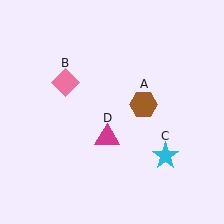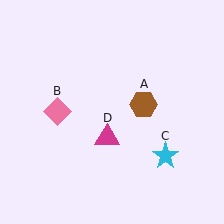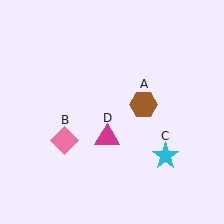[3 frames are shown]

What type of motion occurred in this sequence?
The pink diamond (object B) rotated counterclockwise around the center of the scene.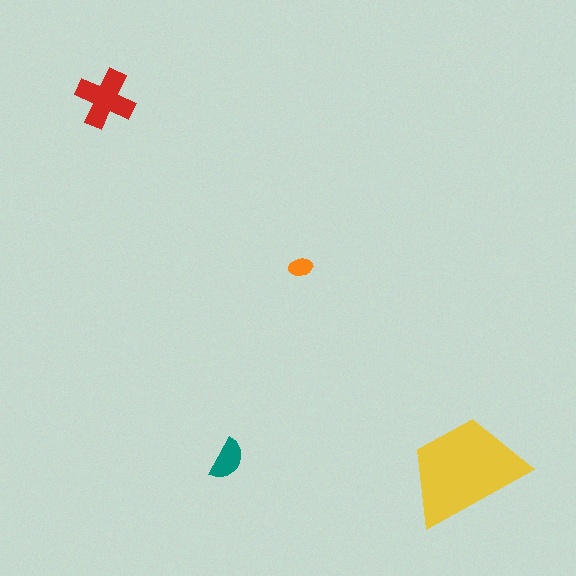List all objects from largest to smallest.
The yellow trapezoid, the red cross, the teal semicircle, the orange ellipse.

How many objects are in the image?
There are 4 objects in the image.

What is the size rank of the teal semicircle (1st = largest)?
3rd.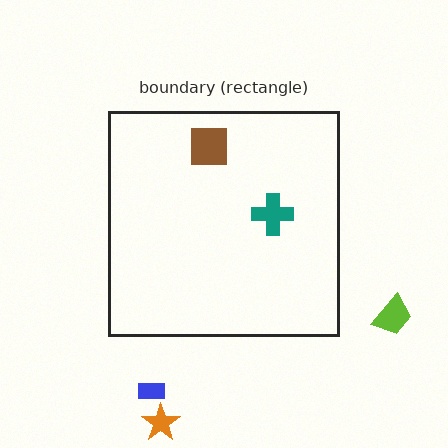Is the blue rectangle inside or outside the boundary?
Outside.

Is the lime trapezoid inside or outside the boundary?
Outside.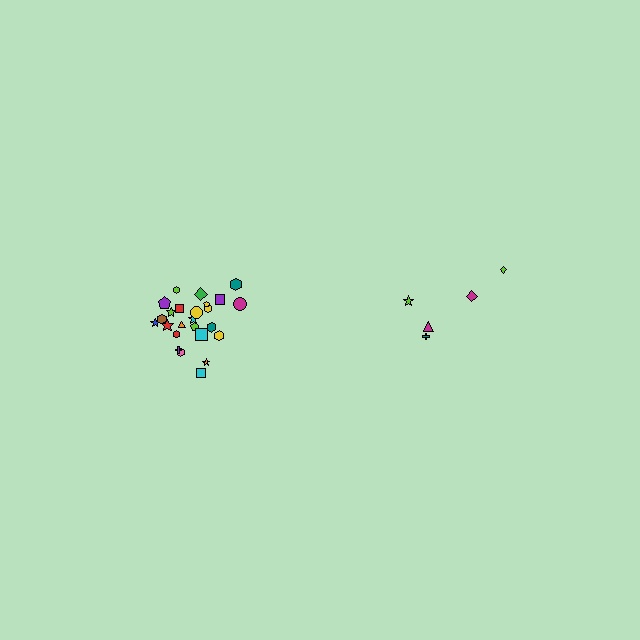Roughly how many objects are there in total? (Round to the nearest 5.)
Roughly 30 objects in total.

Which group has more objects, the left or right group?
The left group.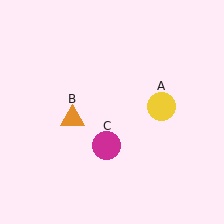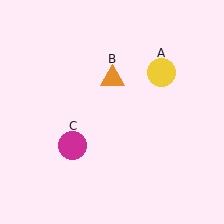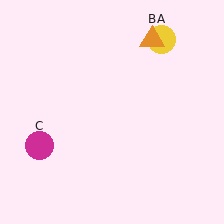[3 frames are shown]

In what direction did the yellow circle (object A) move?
The yellow circle (object A) moved up.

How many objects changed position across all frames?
3 objects changed position: yellow circle (object A), orange triangle (object B), magenta circle (object C).